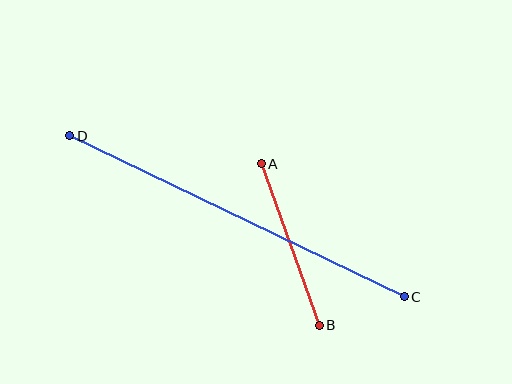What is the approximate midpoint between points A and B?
The midpoint is at approximately (290, 245) pixels.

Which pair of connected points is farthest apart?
Points C and D are farthest apart.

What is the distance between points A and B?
The distance is approximately 172 pixels.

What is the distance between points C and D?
The distance is approximately 371 pixels.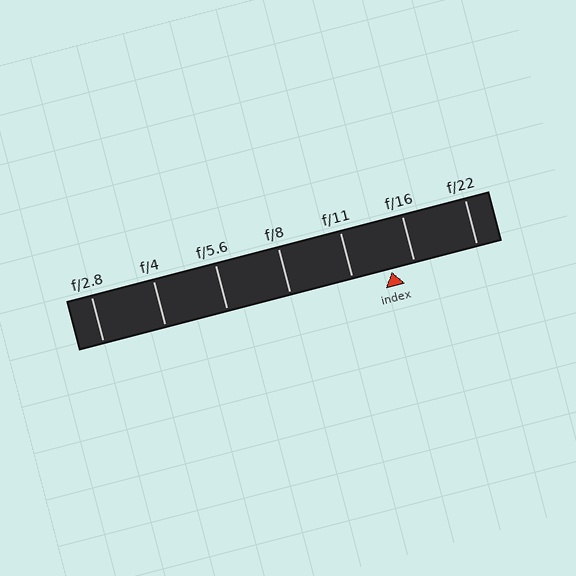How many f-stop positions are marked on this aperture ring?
There are 7 f-stop positions marked.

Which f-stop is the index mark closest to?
The index mark is closest to f/16.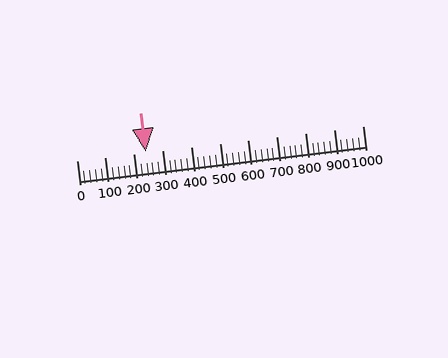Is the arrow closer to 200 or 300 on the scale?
The arrow is closer to 200.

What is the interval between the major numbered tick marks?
The major tick marks are spaced 100 units apart.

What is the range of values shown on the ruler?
The ruler shows values from 0 to 1000.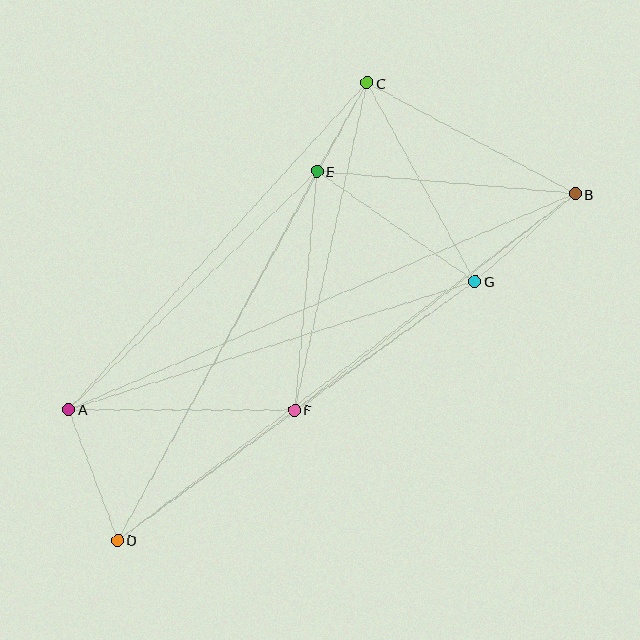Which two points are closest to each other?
Points C and E are closest to each other.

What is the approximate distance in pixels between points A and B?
The distance between A and B is approximately 550 pixels.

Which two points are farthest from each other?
Points B and D are farthest from each other.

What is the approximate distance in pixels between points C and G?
The distance between C and G is approximately 226 pixels.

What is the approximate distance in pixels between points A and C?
The distance between A and C is approximately 442 pixels.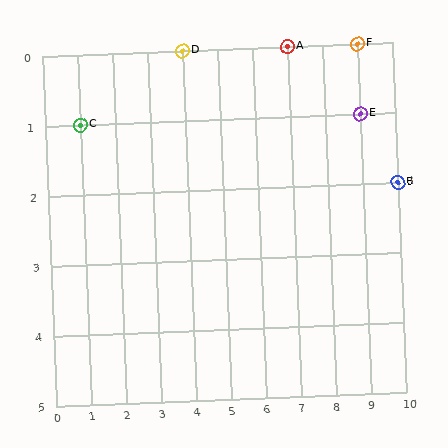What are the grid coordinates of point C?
Point C is at grid coordinates (1, 1).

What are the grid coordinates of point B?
Point B is at grid coordinates (10, 2).